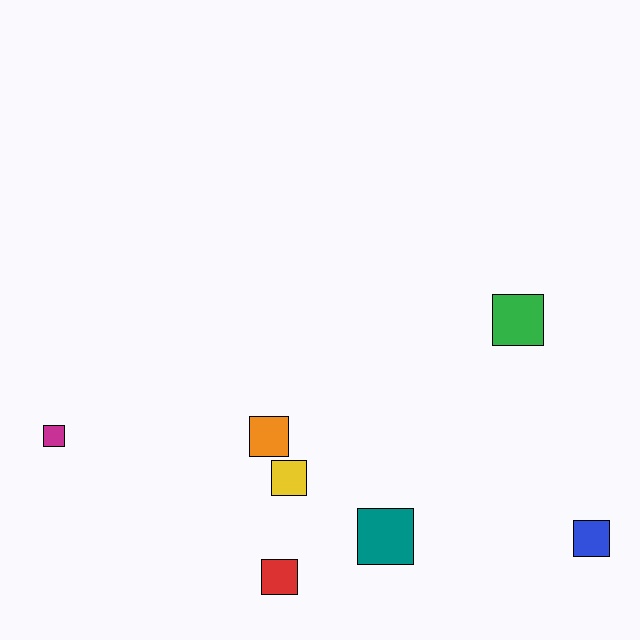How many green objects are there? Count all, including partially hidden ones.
There is 1 green object.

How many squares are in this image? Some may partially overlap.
There are 7 squares.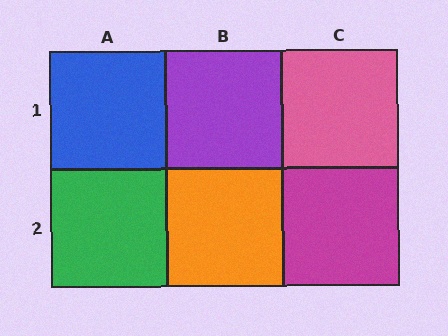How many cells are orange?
1 cell is orange.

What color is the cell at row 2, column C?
Magenta.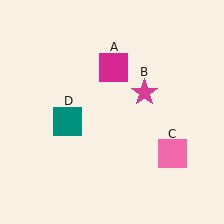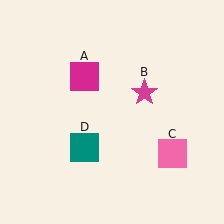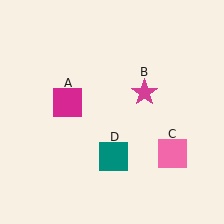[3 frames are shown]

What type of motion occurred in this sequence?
The magenta square (object A), teal square (object D) rotated counterclockwise around the center of the scene.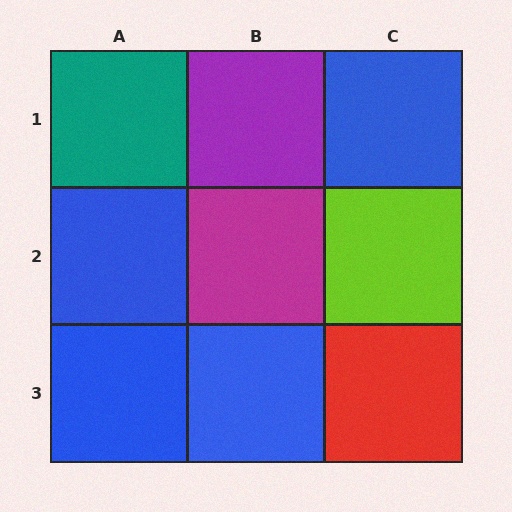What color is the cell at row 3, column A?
Blue.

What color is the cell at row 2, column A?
Blue.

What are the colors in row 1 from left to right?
Teal, purple, blue.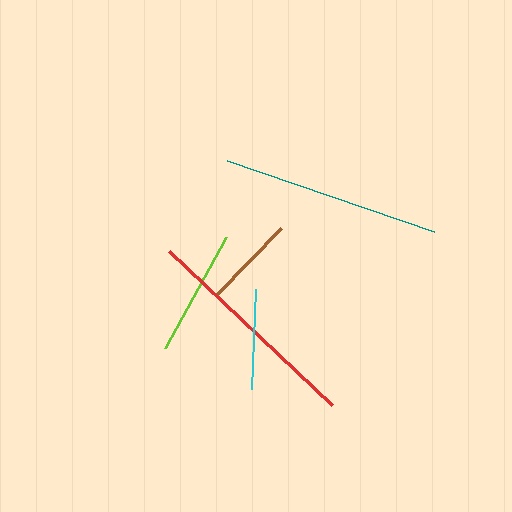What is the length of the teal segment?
The teal segment is approximately 220 pixels long.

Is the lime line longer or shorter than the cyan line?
The lime line is longer than the cyan line.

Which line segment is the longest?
The red line is the longest at approximately 223 pixels.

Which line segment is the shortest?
The brown line is the shortest at approximately 92 pixels.